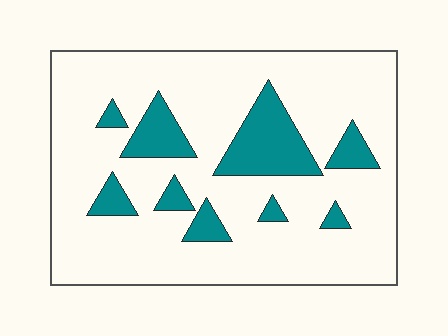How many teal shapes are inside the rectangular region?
9.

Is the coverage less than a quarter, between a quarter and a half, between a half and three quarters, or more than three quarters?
Less than a quarter.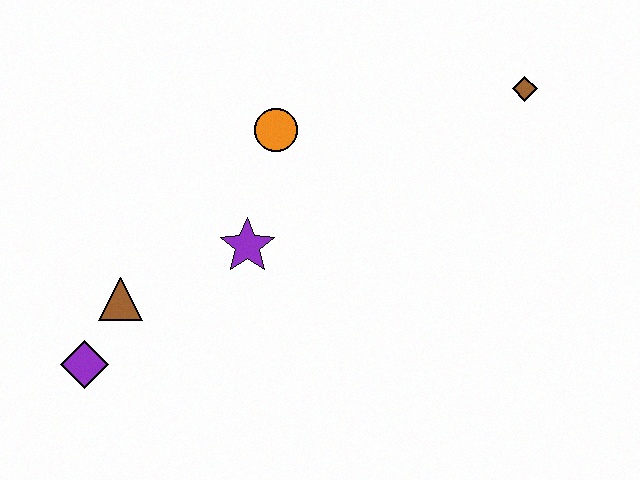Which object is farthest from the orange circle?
The purple diamond is farthest from the orange circle.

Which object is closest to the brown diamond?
The orange circle is closest to the brown diamond.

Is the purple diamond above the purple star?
No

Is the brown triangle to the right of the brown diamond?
No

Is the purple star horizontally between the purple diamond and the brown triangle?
No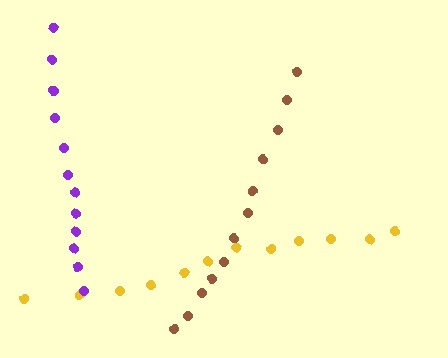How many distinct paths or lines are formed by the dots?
There are 3 distinct paths.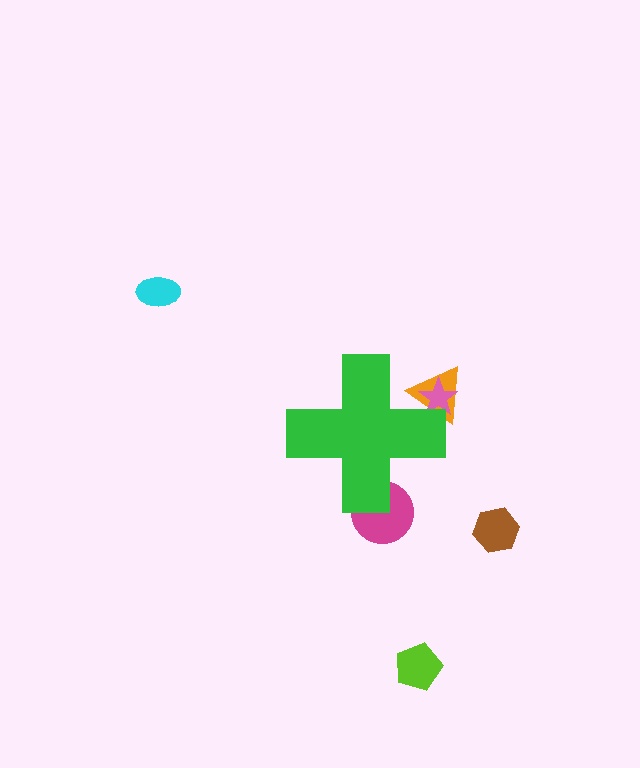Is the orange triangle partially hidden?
Yes, the orange triangle is partially hidden behind the green cross.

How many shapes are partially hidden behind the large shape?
3 shapes are partially hidden.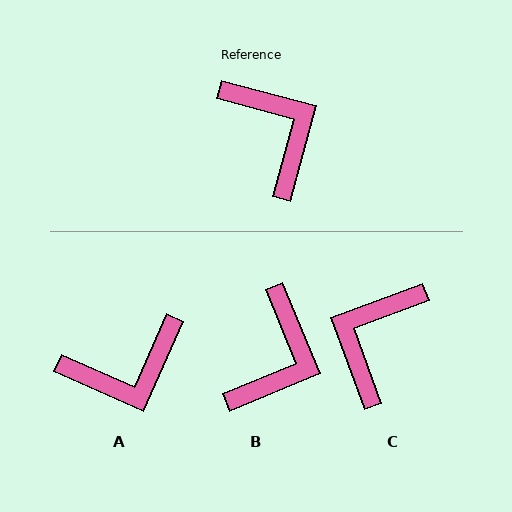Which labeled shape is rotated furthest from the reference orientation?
C, about 125 degrees away.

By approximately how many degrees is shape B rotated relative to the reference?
Approximately 52 degrees clockwise.